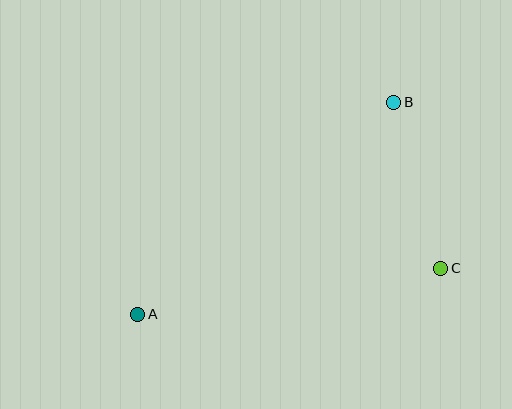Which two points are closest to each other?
Points B and C are closest to each other.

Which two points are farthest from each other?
Points A and B are farthest from each other.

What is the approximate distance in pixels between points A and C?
The distance between A and C is approximately 307 pixels.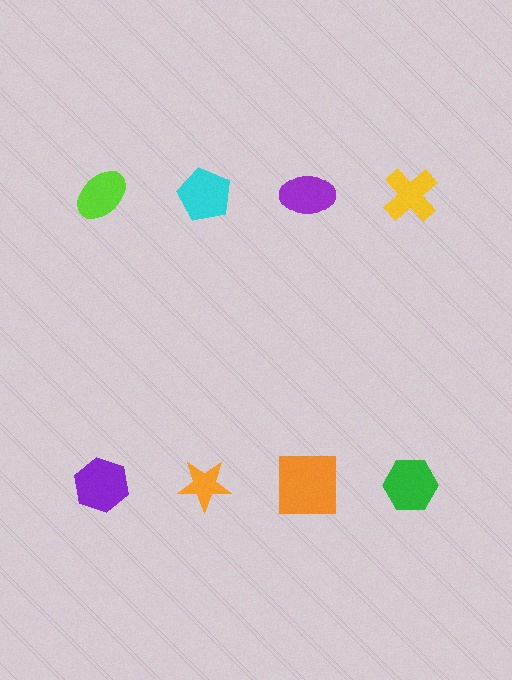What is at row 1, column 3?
A purple ellipse.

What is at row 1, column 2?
A cyan pentagon.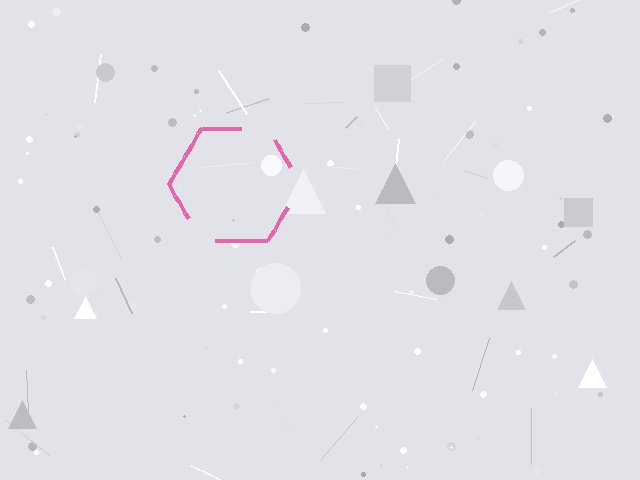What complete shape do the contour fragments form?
The contour fragments form a hexagon.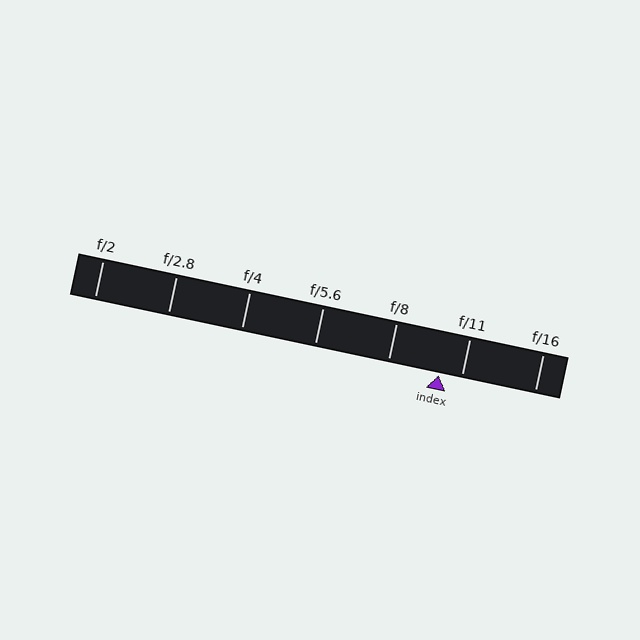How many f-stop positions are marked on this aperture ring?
There are 7 f-stop positions marked.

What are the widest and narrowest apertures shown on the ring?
The widest aperture shown is f/2 and the narrowest is f/16.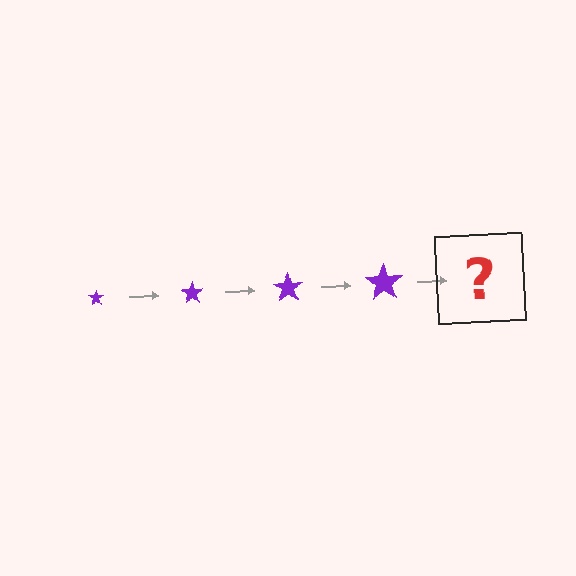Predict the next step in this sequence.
The next step is a purple star, larger than the previous one.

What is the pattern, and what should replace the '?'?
The pattern is that the star gets progressively larger each step. The '?' should be a purple star, larger than the previous one.